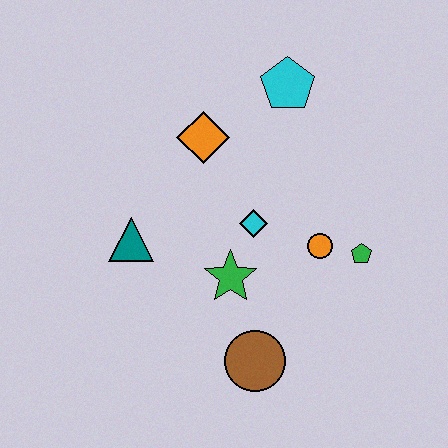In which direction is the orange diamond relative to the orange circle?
The orange diamond is to the left of the orange circle.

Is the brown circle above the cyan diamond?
No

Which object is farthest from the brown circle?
The cyan pentagon is farthest from the brown circle.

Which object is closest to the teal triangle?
The green star is closest to the teal triangle.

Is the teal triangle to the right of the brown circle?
No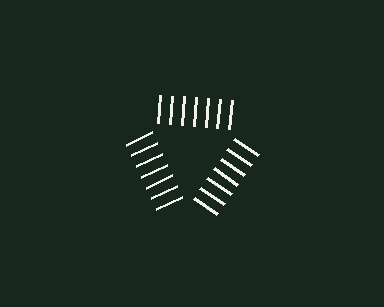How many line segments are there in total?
21 — 7 along each of the 3 edges.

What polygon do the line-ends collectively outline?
An illusory triangle — the line segments terminate on its edges but no continuous stroke is drawn.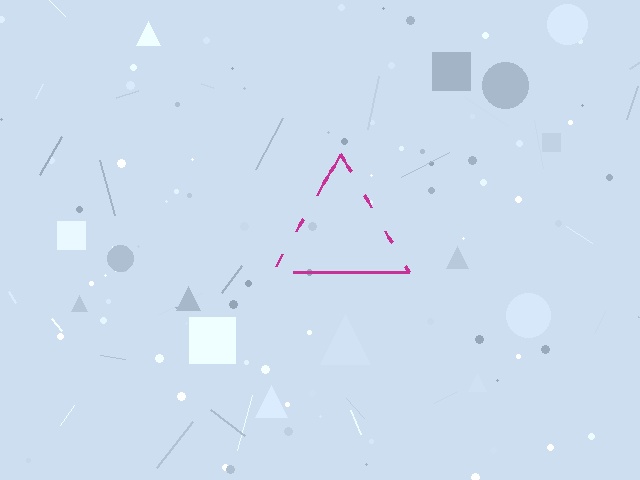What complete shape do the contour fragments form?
The contour fragments form a triangle.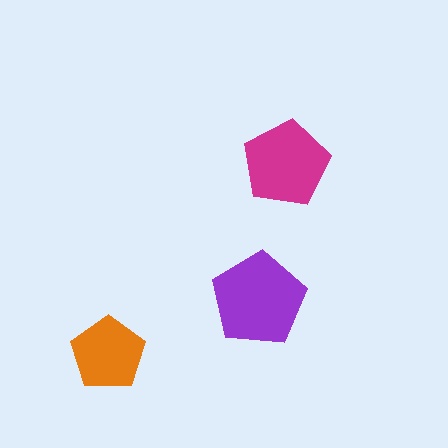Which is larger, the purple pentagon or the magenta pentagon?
The purple one.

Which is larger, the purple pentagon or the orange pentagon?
The purple one.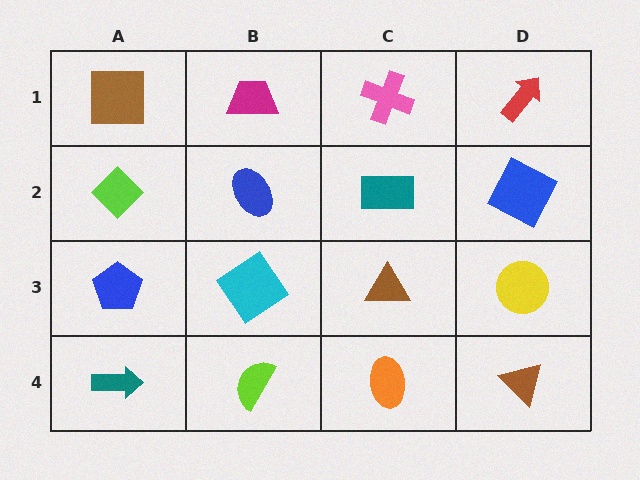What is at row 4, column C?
An orange ellipse.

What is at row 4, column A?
A teal arrow.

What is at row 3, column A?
A blue pentagon.